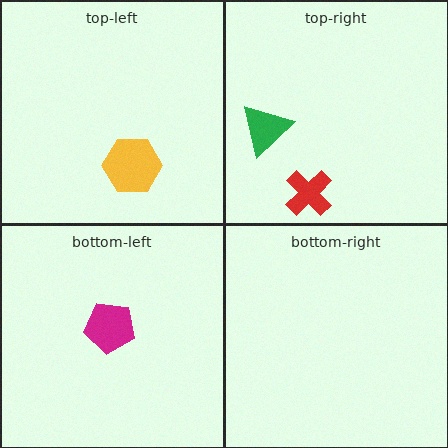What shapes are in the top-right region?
The green triangle, the red cross.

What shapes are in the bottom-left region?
The magenta pentagon.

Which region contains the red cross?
The top-right region.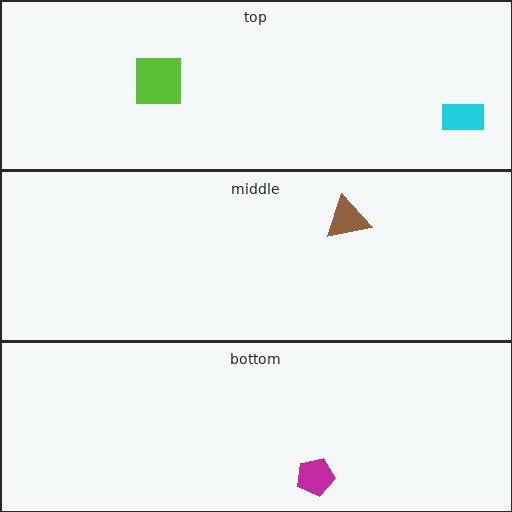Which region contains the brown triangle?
The middle region.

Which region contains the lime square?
The top region.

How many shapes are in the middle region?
1.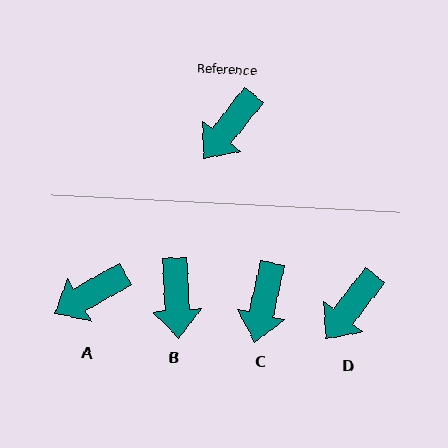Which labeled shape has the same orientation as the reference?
D.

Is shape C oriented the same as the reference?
No, it is off by about 26 degrees.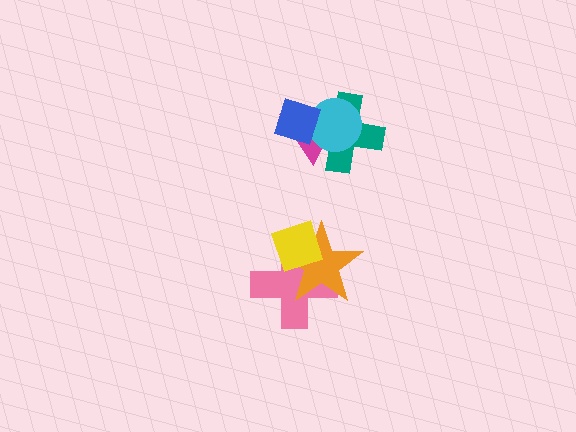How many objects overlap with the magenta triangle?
3 objects overlap with the magenta triangle.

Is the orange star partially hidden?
Yes, it is partially covered by another shape.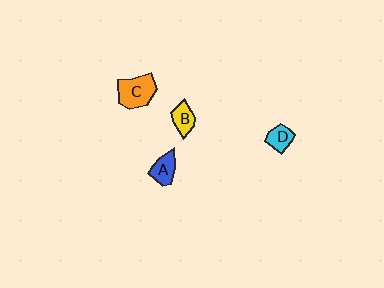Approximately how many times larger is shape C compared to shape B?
Approximately 1.8 times.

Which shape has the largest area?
Shape C (orange).